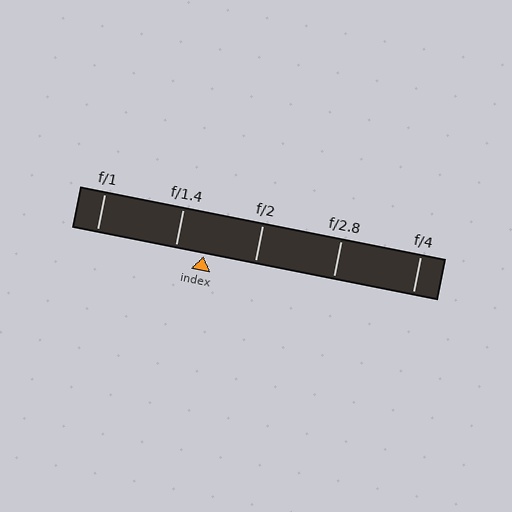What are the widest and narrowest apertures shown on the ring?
The widest aperture shown is f/1 and the narrowest is f/4.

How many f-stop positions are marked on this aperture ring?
There are 5 f-stop positions marked.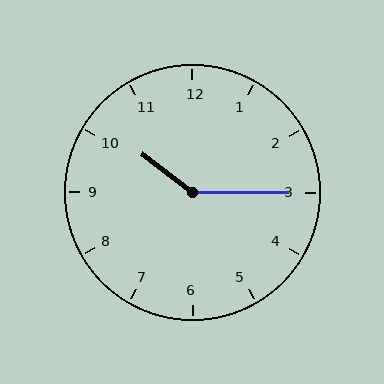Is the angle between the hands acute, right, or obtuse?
It is obtuse.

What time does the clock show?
10:15.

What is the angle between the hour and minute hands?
Approximately 142 degrees.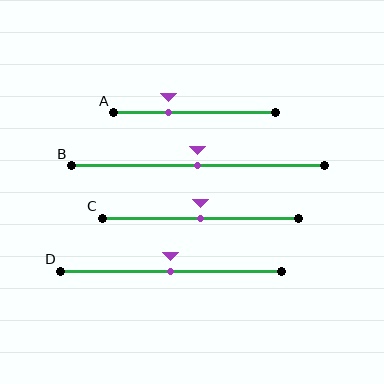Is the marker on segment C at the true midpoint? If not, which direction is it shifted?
Yes, the marker on segment C is at the true midpoint.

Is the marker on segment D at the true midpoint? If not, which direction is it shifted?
Yes, the marker on segment D is at the true midpoint.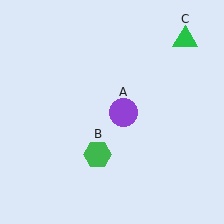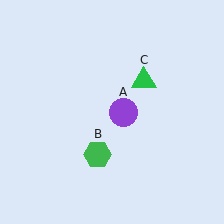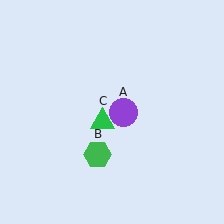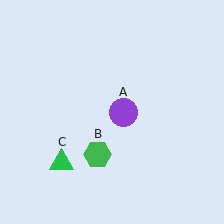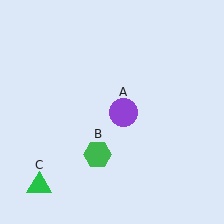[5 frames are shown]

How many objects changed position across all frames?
1 object changed position: green triangle (object C).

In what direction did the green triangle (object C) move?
The green triangle (object C) moved down and to the left.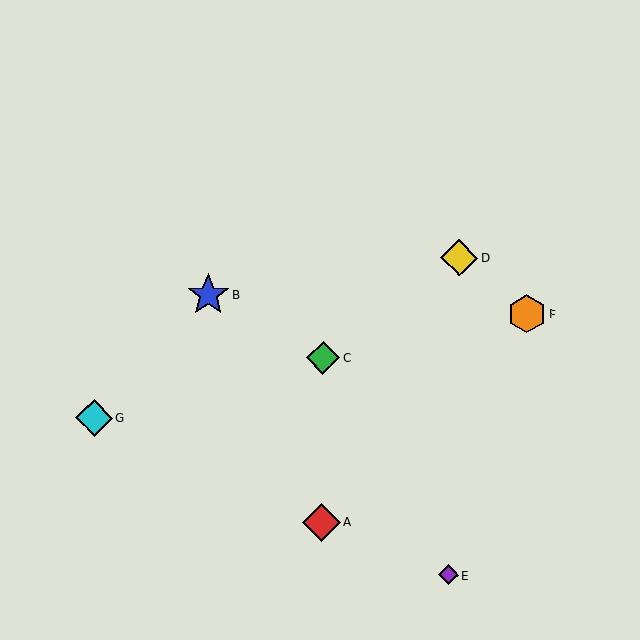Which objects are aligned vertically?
Objects A, C are aligned vertically.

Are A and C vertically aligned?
Yes, both are at x≈321.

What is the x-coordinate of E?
Object E is at x≈449.